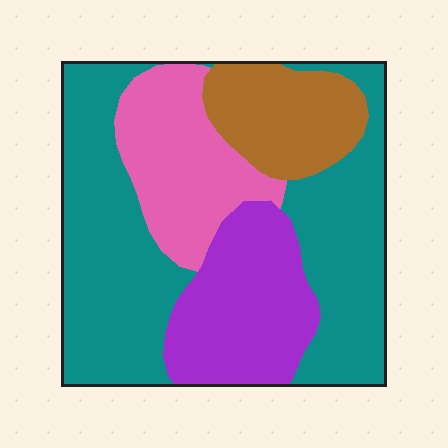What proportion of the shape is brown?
Brown covers 14% of the shape.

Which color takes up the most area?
Teal, at roughly 50%.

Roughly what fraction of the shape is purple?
Purple covers 20% of the shape.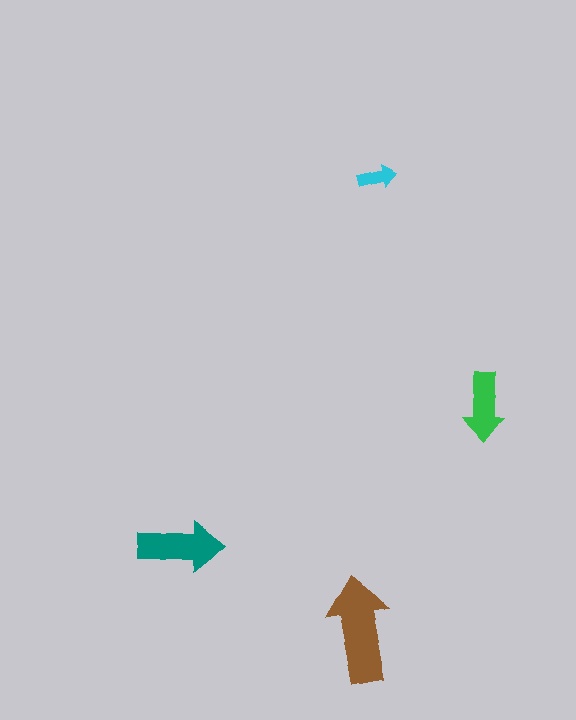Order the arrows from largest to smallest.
the brown one, the teal one, the green one, the cyan one.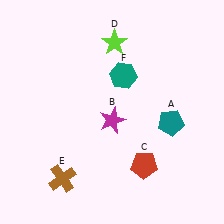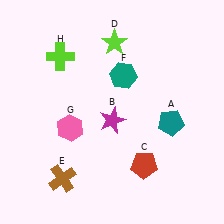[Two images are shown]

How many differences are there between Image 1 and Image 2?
There are 2 differences between the two images.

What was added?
A pink hexagon (G), a lime cross (H) were added in Image 2.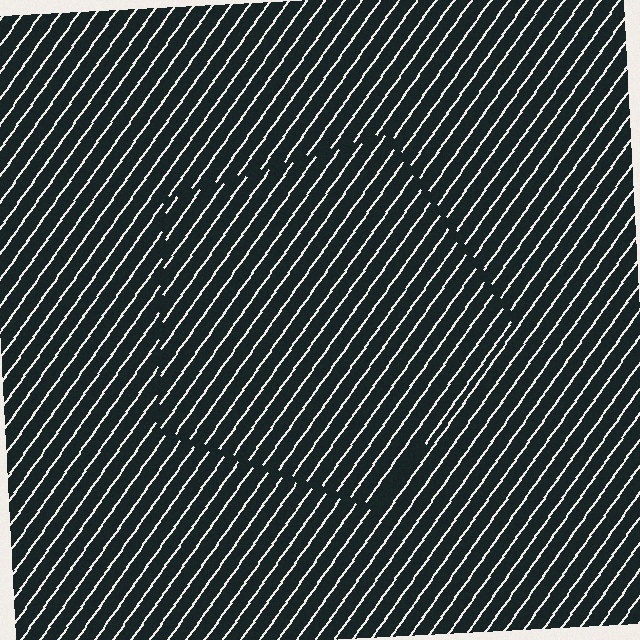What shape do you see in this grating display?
An illusory pentagon. The interior of the shape contains the same grating, shifted by half a period — the contour is defined by the phase discontinuity where line-ends from the inner and outer gratings abut.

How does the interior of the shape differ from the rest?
The interior of the shape contains the same grating, shifted by half a period — the contour is defined by the phase discontinuity where line-ends from the inner and outer gratings abut.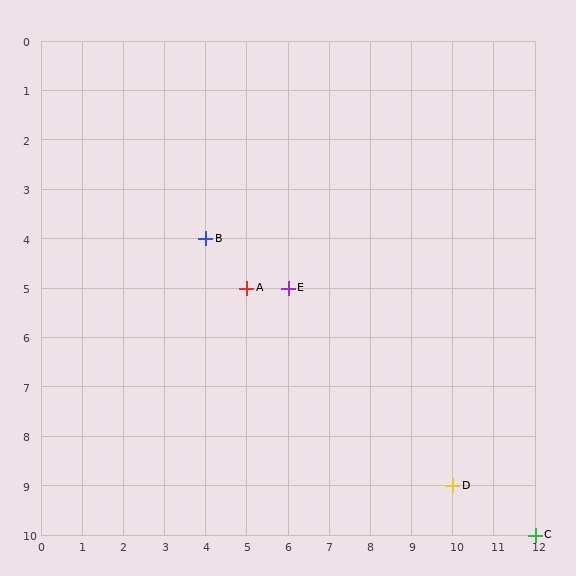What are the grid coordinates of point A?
Point A is at grid coordinates (5, 5).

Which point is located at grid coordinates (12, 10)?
Point C is at (12, 10).